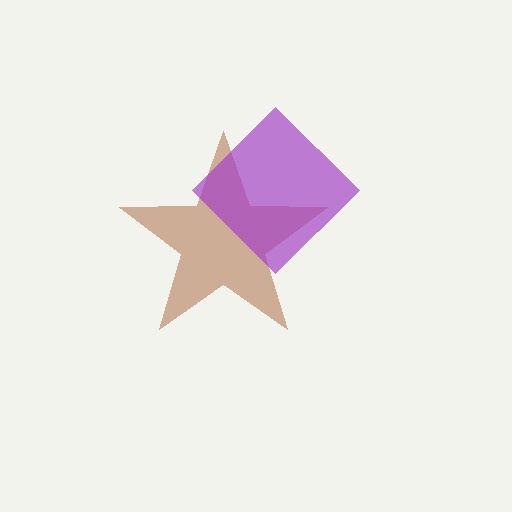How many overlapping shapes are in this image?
There are 2 overlapping shapes in the image.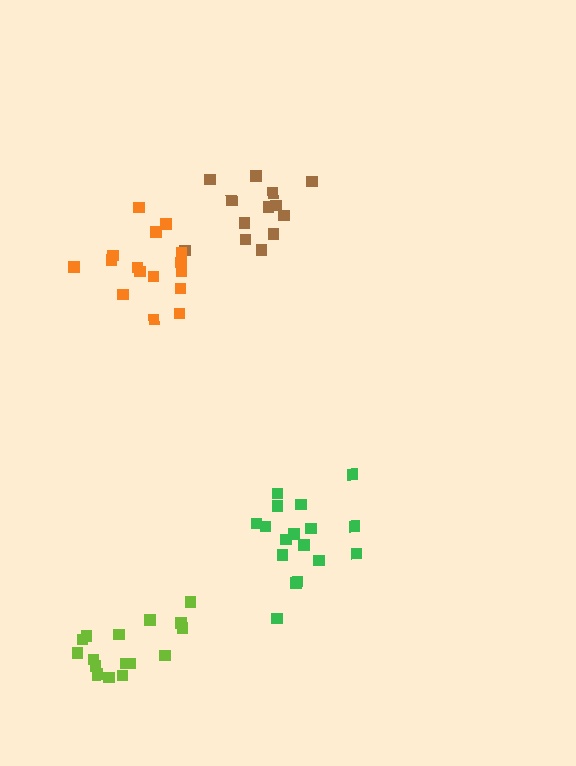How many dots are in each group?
Group 1: 13 dots, Group 2: 17 dots, Group 3: 16 dots, Group 4: 16 dots (62 total).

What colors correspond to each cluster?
The clusters are colored: brown, green, lime, orange.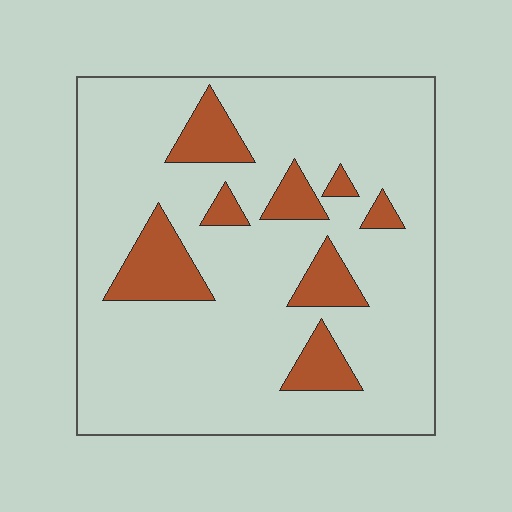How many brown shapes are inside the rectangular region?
8.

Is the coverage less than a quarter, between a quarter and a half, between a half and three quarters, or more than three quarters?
Less than a quarter.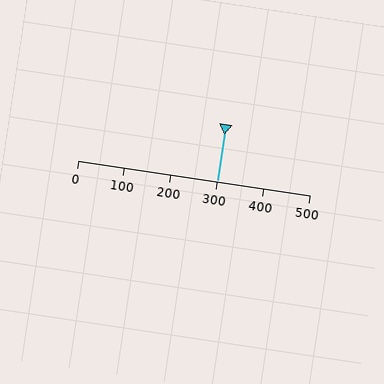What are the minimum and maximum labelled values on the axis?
The axis runs from 0 to 500.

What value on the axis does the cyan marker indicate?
The marker indicates approximately 300.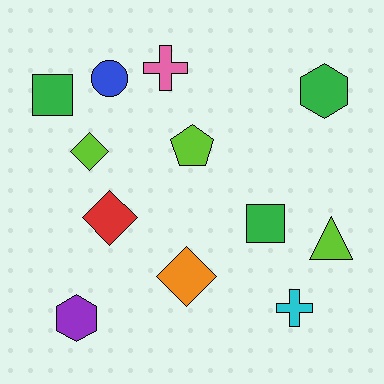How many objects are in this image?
There are 12 objects.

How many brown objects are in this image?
There are no brown objects.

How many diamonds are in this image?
There are 3 diamonds.